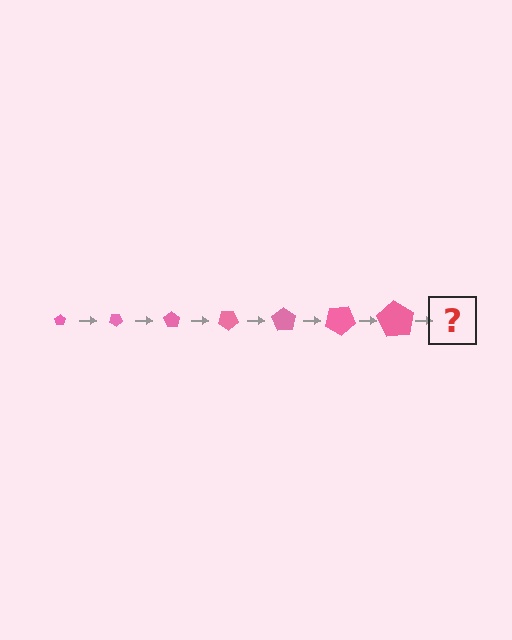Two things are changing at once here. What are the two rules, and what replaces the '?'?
The two rules are that the pentagon grows larger each step and it rotates 35 degrees each step. The '?' should be a pentagon, larger than the previous one and rotated 245 degrees from the start.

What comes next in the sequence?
The next element should be a pentagon, larger than the previous one and rotated 245 degrees from the start.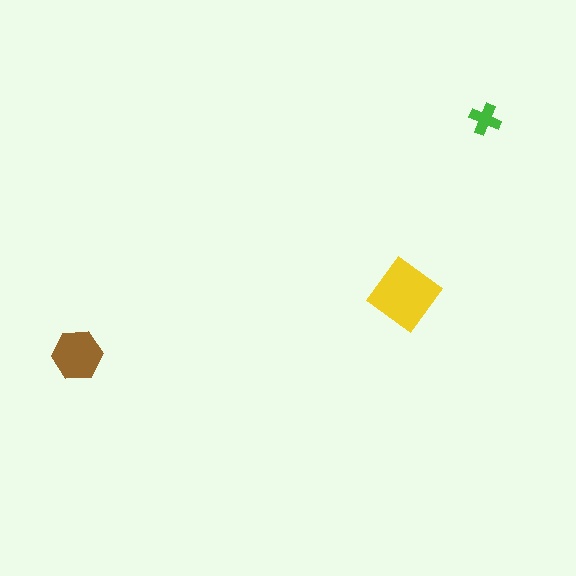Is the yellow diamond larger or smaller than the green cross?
Larger.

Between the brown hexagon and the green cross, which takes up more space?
The brown hexagon.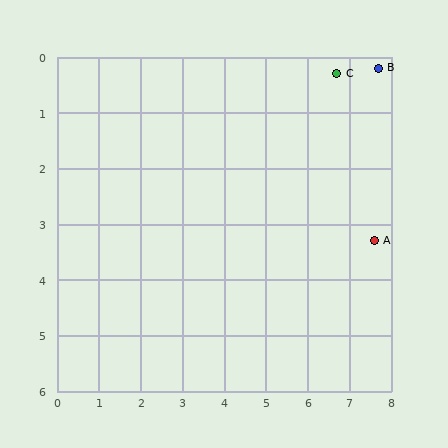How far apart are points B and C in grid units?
Points B and C are about 1.0 grid units apart.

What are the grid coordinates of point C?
Point C is at approximately (6.7, 0.3).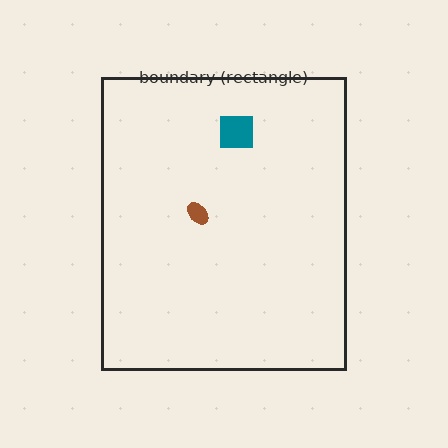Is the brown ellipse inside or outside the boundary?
Inside.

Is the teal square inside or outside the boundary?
Inside.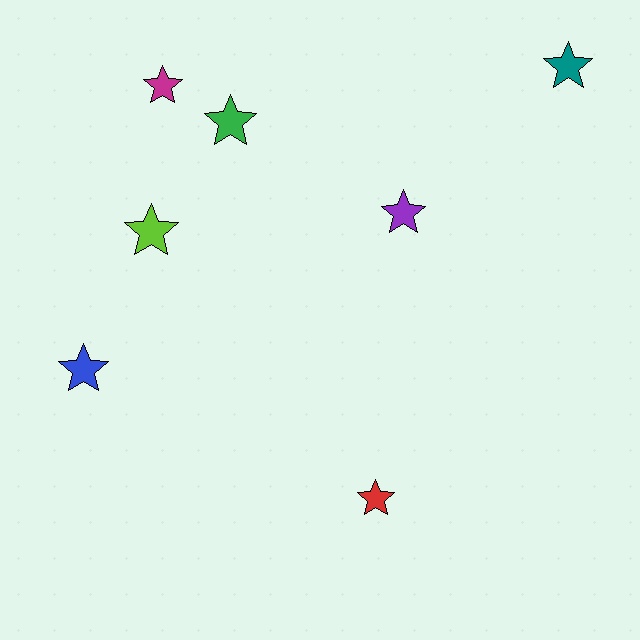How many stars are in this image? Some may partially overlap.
There are 7 stars.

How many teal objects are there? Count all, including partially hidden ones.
There is 1 teal object.